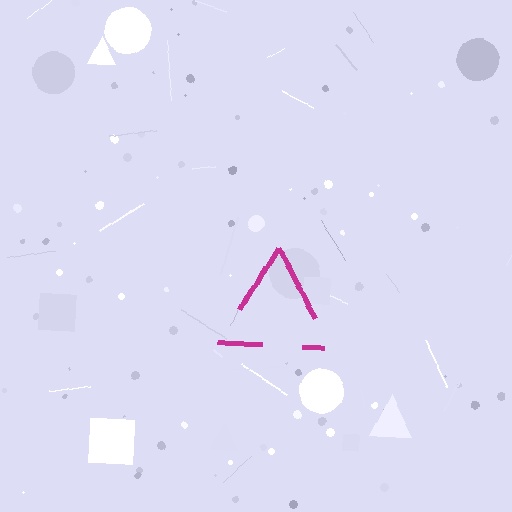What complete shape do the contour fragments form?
The contour fragments form a triangle.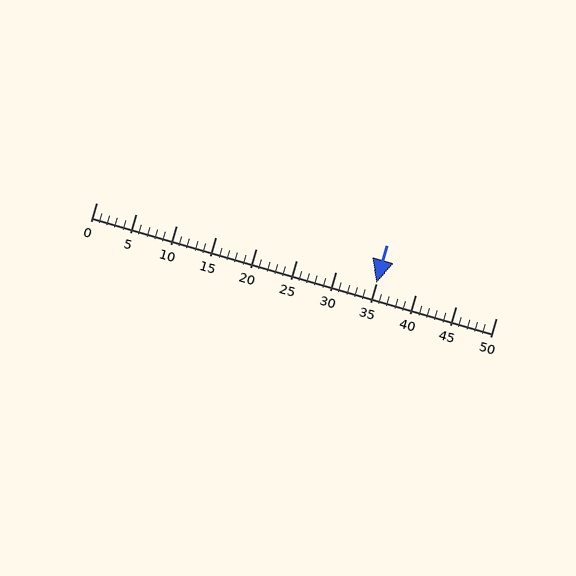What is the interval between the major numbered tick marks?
The major tick marks are spaced 5 units apart.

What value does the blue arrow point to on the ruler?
The blue arrow points to approximately 35.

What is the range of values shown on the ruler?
The ruler shows values from 0 to 50.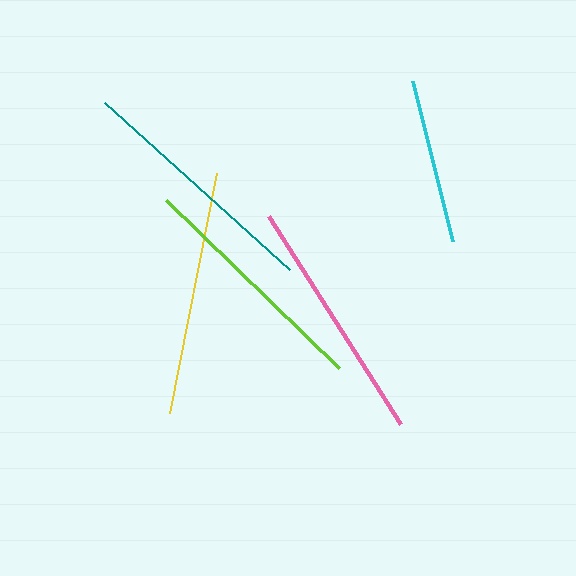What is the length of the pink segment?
The pink segment is approximately 246 pixels long.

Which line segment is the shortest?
The cyan line is the shortest at approximately 165 pixels.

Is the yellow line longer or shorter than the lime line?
The yellow line is longer than the lime line.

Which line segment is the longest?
The teal line is the longest at approximately 249 pixels.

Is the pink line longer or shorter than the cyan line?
The pink line is longer than the cyan line.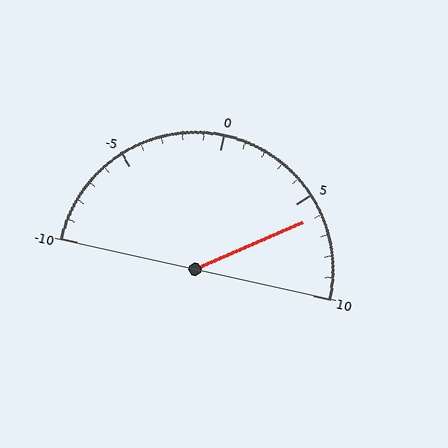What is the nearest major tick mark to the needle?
The nearest major tick mark is 5.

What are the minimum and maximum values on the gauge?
The gauge ranges from -10 to 10.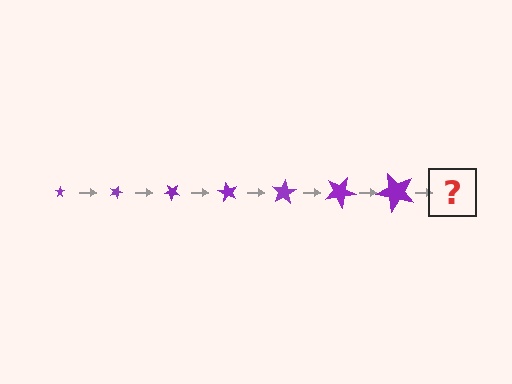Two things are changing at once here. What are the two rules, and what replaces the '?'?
The two rules are that the star grows larger each step and it rotates 20 degrees each step. The '?' should be a star, larger than the previous one and rotated 140 degrees from the start.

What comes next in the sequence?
The next element should be a star, larger than the previous one and rotated 140 degrees from the start.